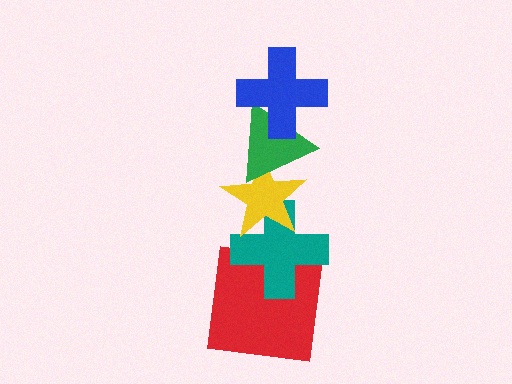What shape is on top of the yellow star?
The green triangle is on top of the yellow star.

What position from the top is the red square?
The red square is 5th from the top.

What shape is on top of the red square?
The teal cross is on top of the red square.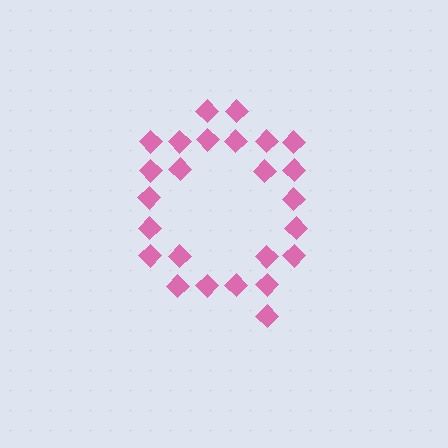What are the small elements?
The small elements are diamonds.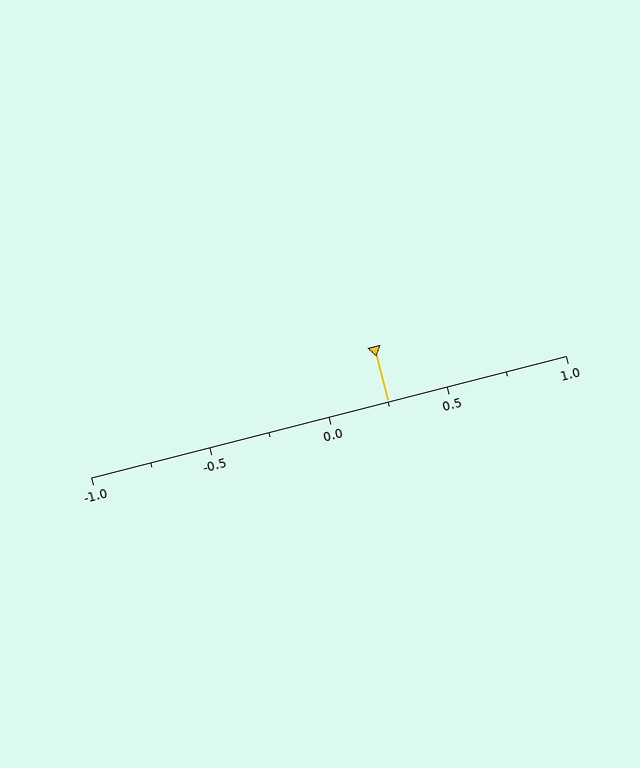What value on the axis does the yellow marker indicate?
The marker indicates approximately 0.25.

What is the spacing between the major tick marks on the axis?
The major ticks are spaced 0.5 apart.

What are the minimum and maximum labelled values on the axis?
The axis runs from -1.0 to 1.0.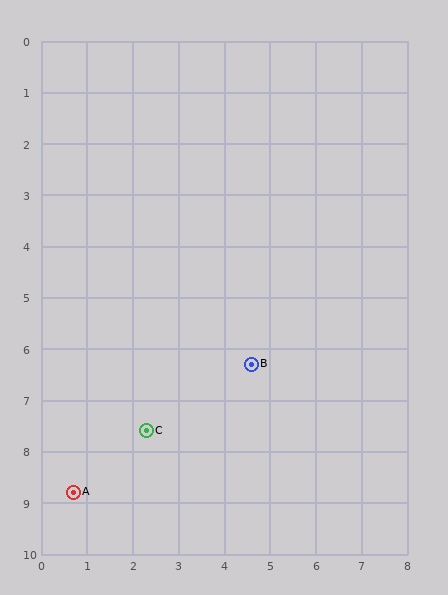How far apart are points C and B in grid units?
Points C and B are about 2.6 grid units apart.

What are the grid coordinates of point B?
Point B is at approximately (4.6, 6.3).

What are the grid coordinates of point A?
Point A is at approximately (0.7, 8.8).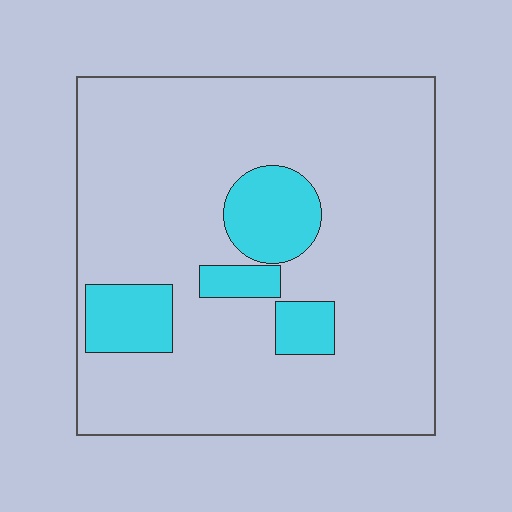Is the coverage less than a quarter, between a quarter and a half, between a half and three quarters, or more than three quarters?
Less than a quarter.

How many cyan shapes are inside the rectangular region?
4.